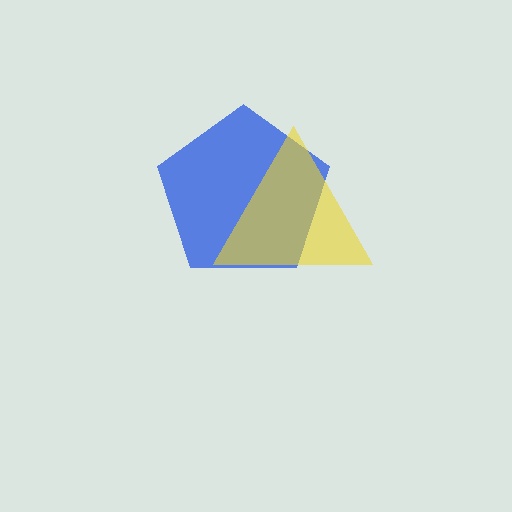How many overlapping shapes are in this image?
There are 2 overlapping shapes in the image.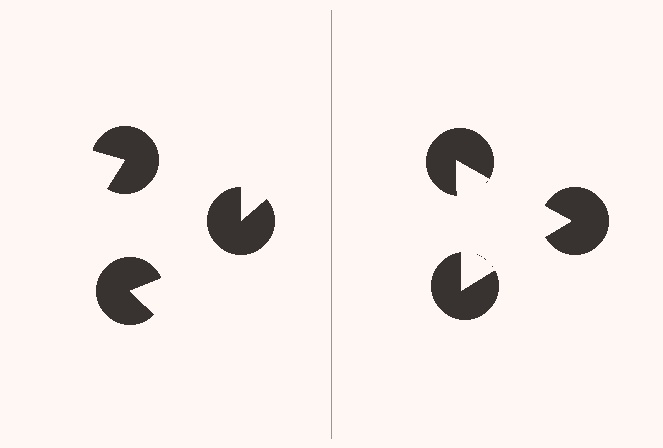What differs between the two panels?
The pac-man discs are positioned identically on both sides; only the wedge orientations differ. On the right they align to a triangle; on the left they are misaligned.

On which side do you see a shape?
An illusory triangle appears on the right side. On the left side the wedge cuts are rotated, so no coherent shape forms.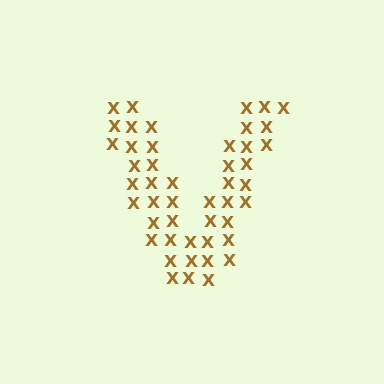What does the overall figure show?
The overall figure shows the letter V.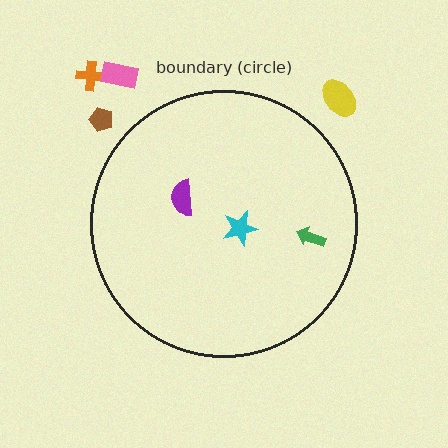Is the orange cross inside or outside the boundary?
Outside.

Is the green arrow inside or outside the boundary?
Inside.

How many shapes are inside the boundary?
3 inside, 4 outside.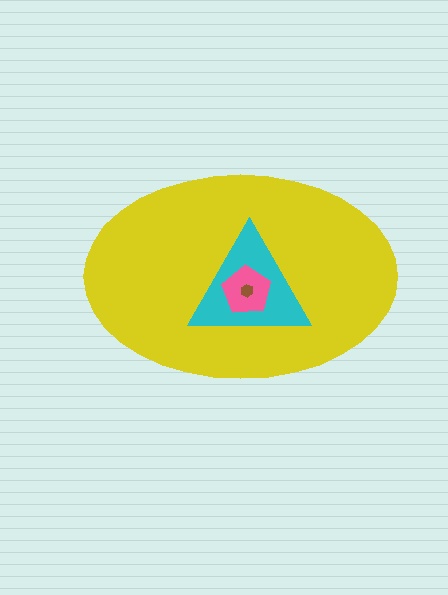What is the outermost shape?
The yellow ellipse.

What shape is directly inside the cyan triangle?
The pink pentagon.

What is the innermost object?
The brown hexagon.